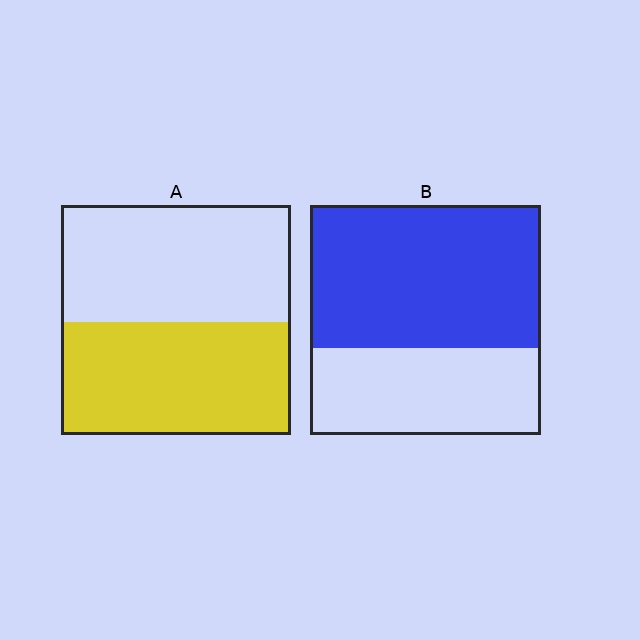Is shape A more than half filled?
Roughly half.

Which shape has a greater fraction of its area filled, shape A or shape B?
Shape B.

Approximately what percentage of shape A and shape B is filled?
A is approximately 50% and B is approximately 60%.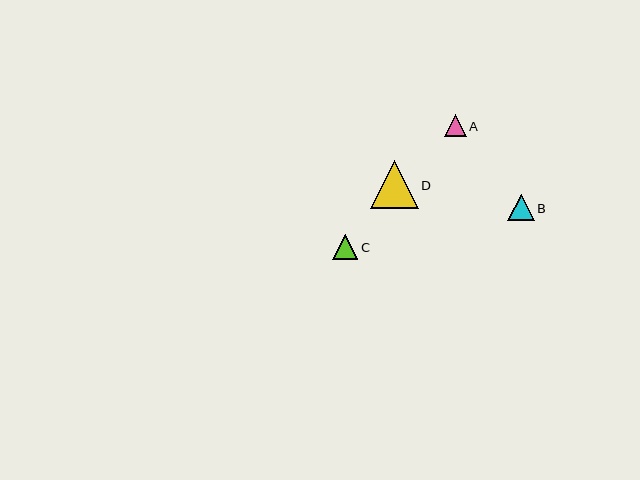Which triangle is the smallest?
Triangle A is the smallest with a size of approximately 21 pixels.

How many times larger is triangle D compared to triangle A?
Triangle D is approximately 2.2 times the size of triangle A.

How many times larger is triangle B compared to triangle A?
Triangle B is approximately 1.2 times the size of triangle A.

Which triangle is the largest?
Triangle D is the largest with a size of approximately 47 pixels.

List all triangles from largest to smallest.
From largest to smallest: D, B, C, A.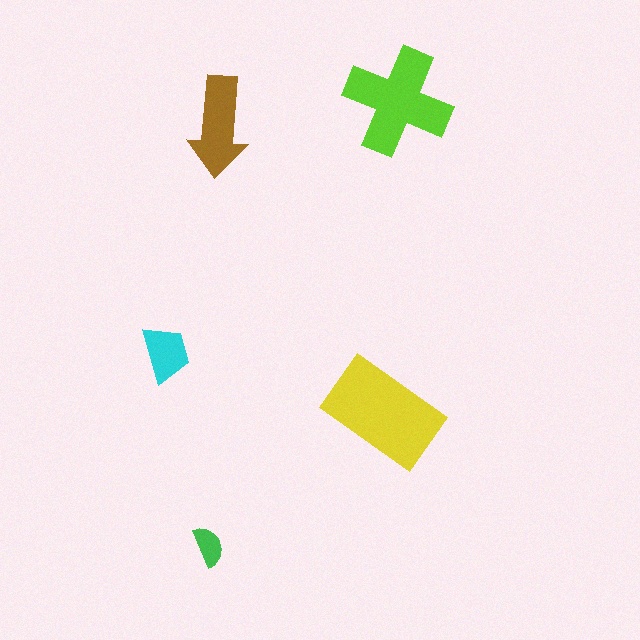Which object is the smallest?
The green semicircle.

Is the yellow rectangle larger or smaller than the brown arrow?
Larger.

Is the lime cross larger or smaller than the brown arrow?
Larger.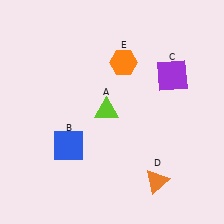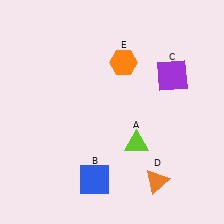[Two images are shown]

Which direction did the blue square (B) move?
The blue square (B) moved down.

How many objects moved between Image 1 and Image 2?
2 objects moved between the two images.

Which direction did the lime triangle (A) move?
The lime triangle (A) moved down.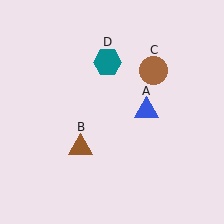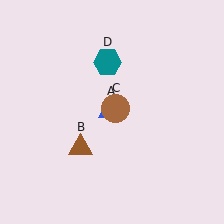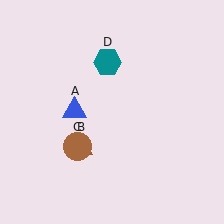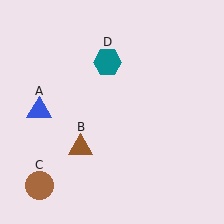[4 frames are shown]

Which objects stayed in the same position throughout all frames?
Brown triangle (object B) and teal hexagon (object D) remained stationary.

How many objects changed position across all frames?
2 objects changed position: blue triangle (object A), brown circle (object C).